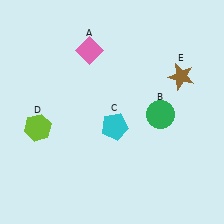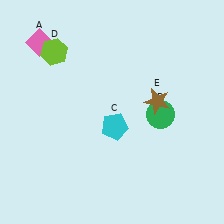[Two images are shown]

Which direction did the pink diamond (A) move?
The pink diamond (A) moved left.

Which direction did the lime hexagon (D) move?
The lime hexagon (D) moved up.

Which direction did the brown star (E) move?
The brown star (E) moved down.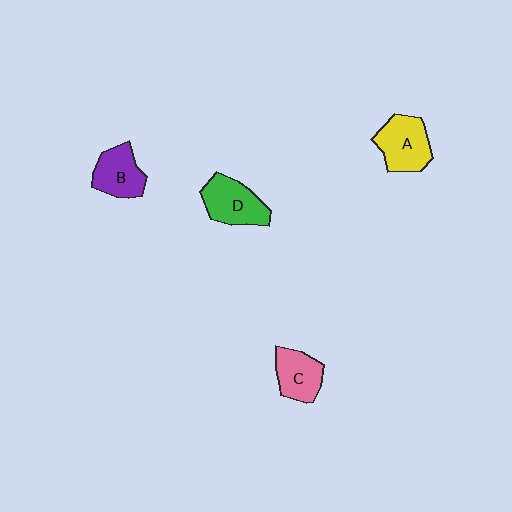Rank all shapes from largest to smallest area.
From largest to smallest: A (yellow), D (green), B (purple), C (pink).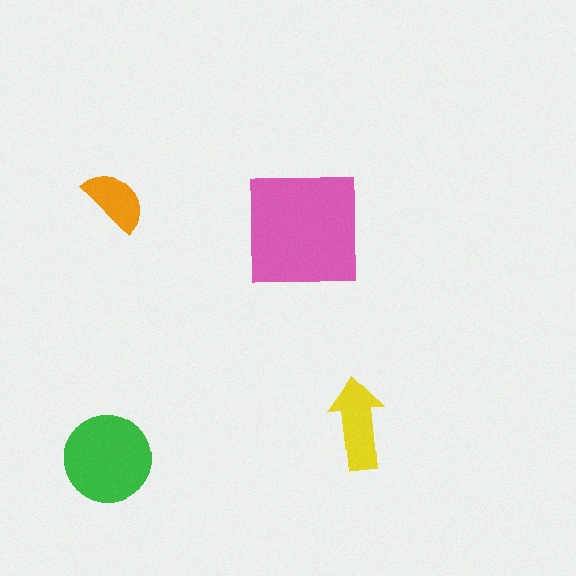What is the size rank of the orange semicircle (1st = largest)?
4th.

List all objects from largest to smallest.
The pink square, the green circle, the yellow arrow, the orange semicircle.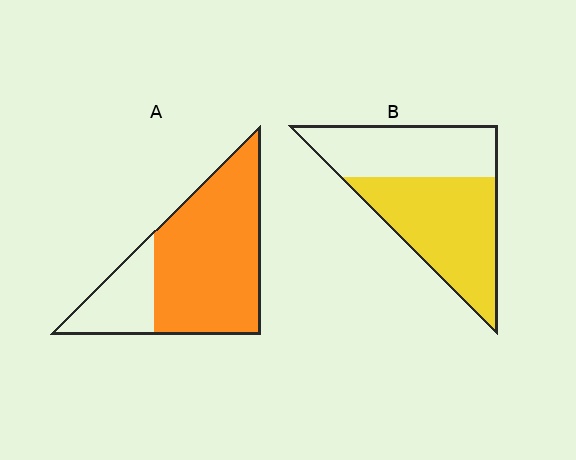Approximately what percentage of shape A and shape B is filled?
A is approximately 75% and B is approximately 55%.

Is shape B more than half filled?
Yes.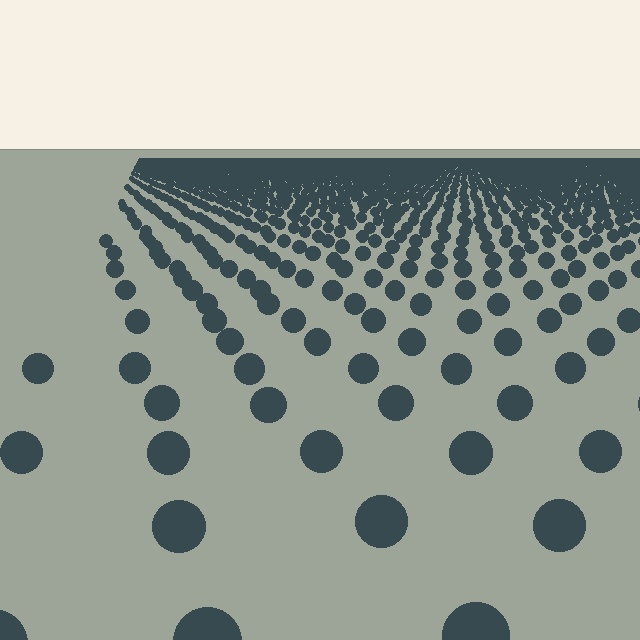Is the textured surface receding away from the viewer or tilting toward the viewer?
The surface is receding away from the viewer. Texture elements get smaller and denser toward the top.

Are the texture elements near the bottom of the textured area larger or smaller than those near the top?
Larger. Near the bottom, elements are closer to the viewer and appear at a bigger on-screen size.